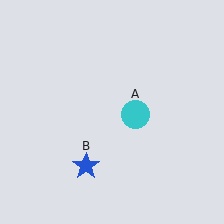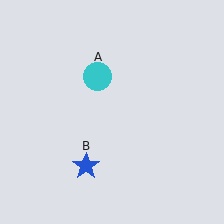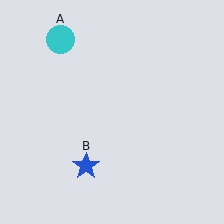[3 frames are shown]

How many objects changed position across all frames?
1 object changed position: cyan circle (object A).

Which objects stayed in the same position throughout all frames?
Blue star (object B) remained stationary.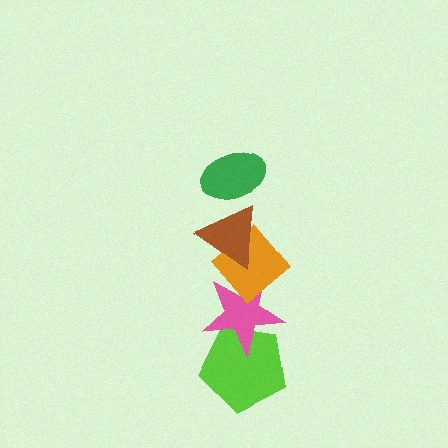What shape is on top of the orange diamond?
The brown triangle is on top of the orange diamond.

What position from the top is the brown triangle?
The brown triangle is 2nd from the top.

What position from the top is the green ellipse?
The green ellipse is 1st from the top.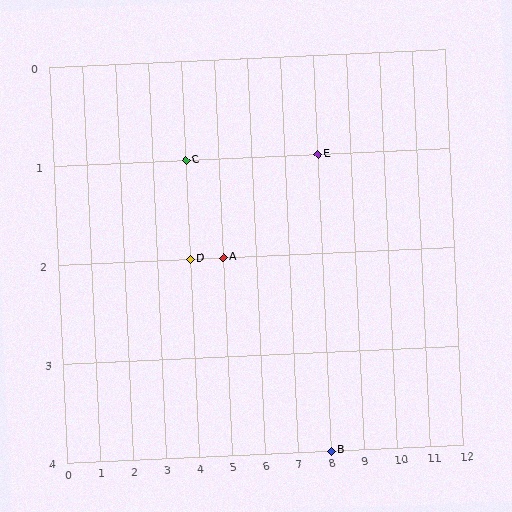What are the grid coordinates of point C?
Point C is at grid coordinates (4, 1).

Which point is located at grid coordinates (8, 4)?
Point B is at (8, 4).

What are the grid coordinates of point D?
Point D is at grid coordinates (4, 2).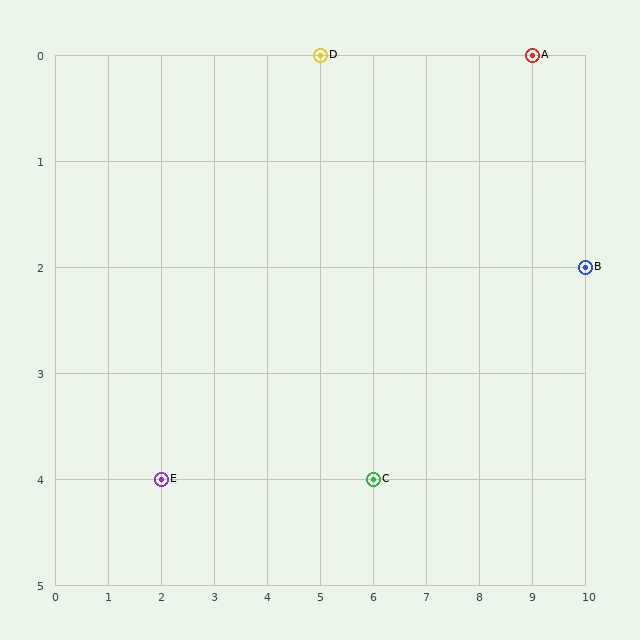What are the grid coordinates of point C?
Point C is at grid coordinates (6, 4).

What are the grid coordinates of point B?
Point B is at grid coordinates (10, 2).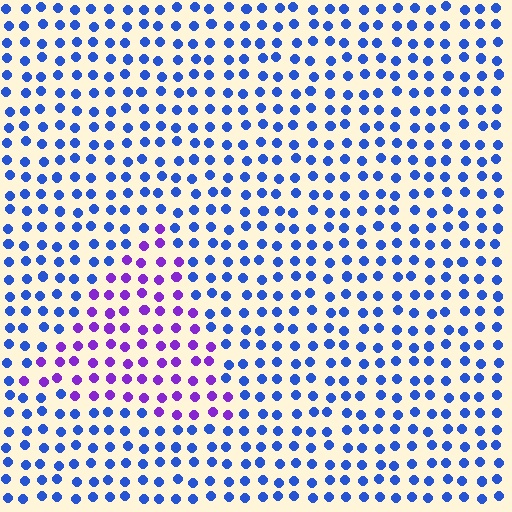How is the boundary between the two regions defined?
The boundary is defined purely by a slight shift in hue (about 50 degrees). Spacing, size, and orientation are identical on both sides.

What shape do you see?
I see a triangle.